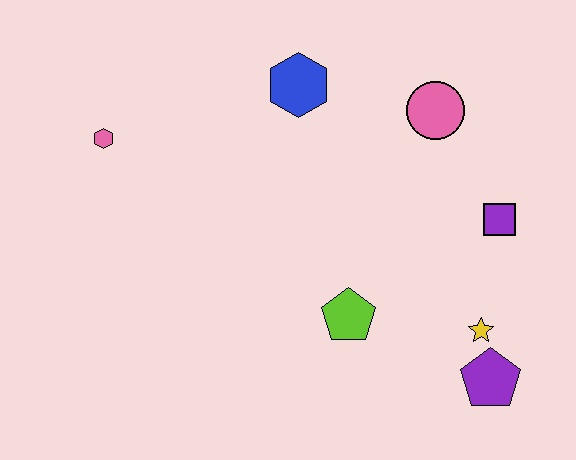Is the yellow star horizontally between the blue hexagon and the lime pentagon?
No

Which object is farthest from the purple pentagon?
The pink hexagon is farthest from the purple pentagon.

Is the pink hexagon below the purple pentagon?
No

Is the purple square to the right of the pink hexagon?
Yes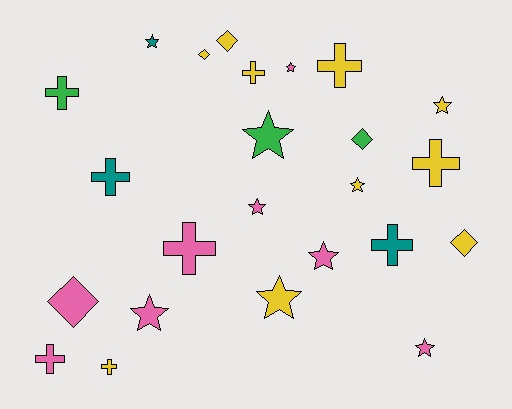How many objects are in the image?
There are 24 objects.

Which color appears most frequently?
Yellow, with 10 objects.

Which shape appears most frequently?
Star, with 10 objects.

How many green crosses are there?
There is 1 green cross.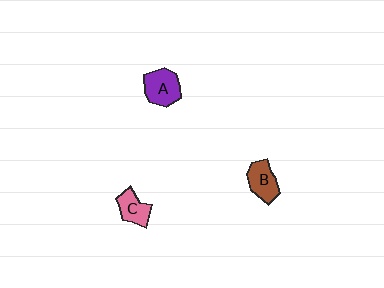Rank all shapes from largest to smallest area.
From largest to smallest: A (purple), B (brown), C (pink).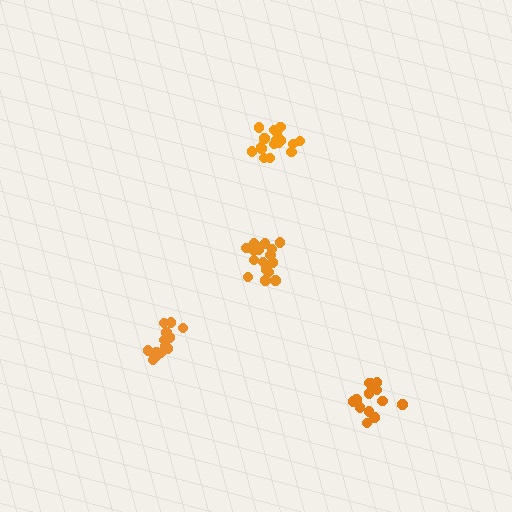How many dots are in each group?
Group 1: 15 dots, Group 2: 18 dots, Group 3: 17 dots, Group 4: 14 dots (64 total).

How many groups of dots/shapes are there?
There are 4 groups.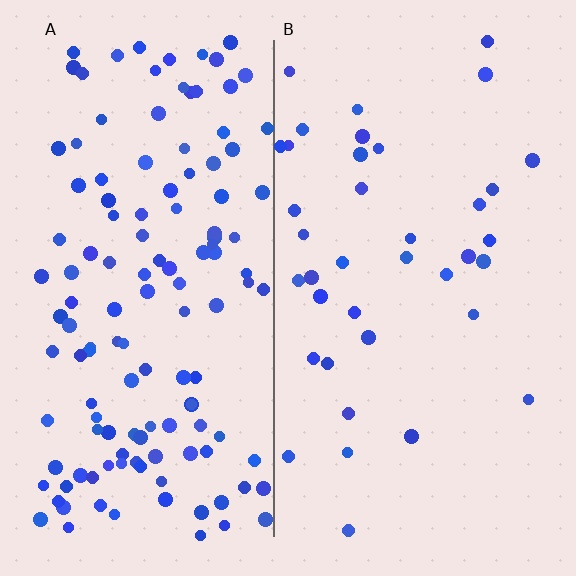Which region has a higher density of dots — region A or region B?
A (the left).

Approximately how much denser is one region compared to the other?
Approximately 3.5× — region A over region B.